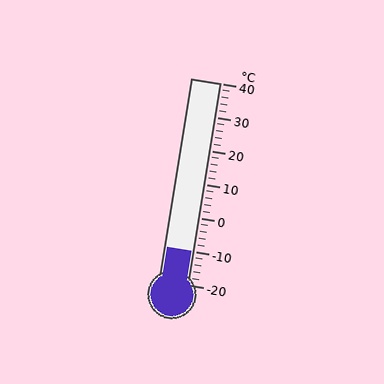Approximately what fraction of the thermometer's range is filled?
The thermometer is filled to approximately 15% of its range.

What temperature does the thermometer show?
The thermometer shows approximately -10°C.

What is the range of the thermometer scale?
The thermometer scale ranges from -20°C to 40°C.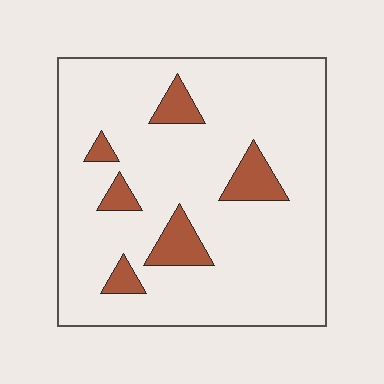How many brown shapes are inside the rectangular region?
6.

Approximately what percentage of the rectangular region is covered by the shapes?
Approximately 10%.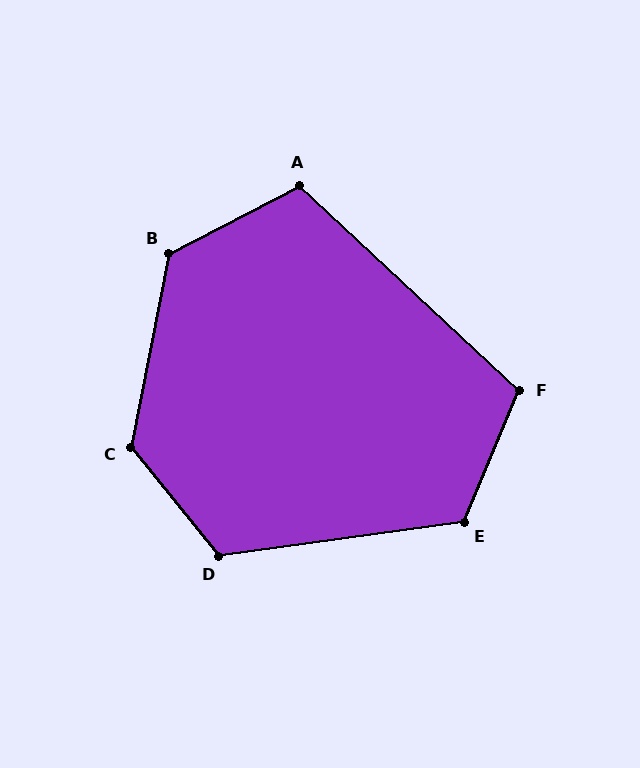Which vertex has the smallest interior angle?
A, at approximately 109 degrees.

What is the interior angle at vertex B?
Approximately 129 degrees (obtuse).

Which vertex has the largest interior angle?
C, at approximately 130 degrees.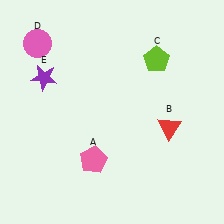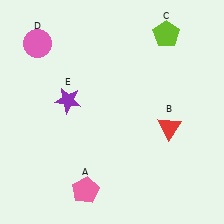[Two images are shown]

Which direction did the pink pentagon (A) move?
The pink pentagon (A) moved down.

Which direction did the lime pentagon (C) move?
The lime pentagon (C) moved up.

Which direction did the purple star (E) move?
The purple star (E) moved right.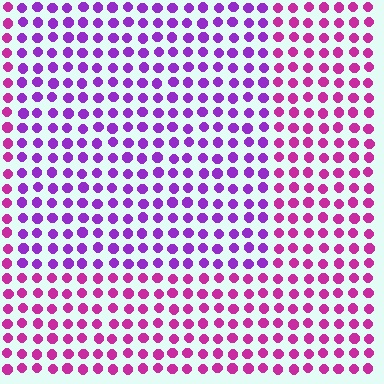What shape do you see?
I see a rectangle.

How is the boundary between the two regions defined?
The boundary is defined purely by a slight shift in hue (about 36 degrees). Spacing, size, and orientation are identical on both sides.